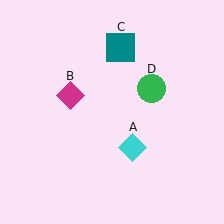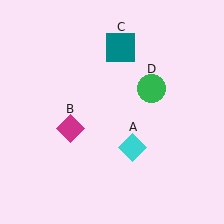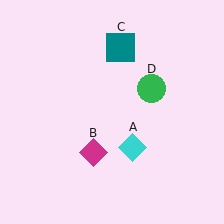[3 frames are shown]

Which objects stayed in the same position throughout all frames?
Cyan diamond (object A) and teal square (object C) and green circle (object D) remained stationary.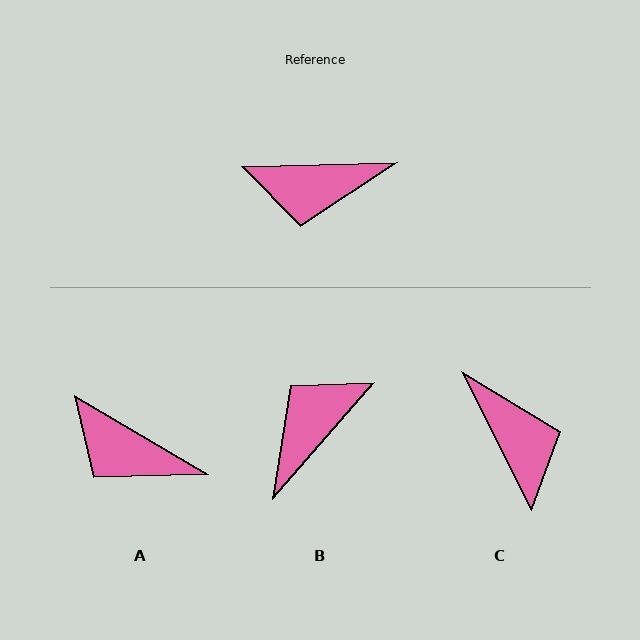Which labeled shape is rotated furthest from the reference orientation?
B, about 132 degrees away.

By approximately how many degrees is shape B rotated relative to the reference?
Approximately 132 degrees clockwise.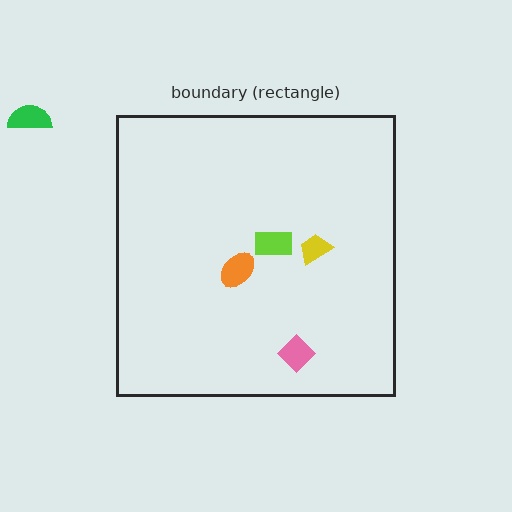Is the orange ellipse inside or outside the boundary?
Inside.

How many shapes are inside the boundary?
4 inside, 1 outside.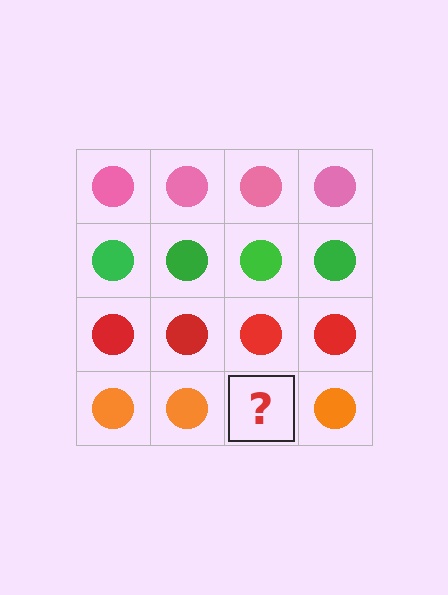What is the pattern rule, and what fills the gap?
The rule is that each row has a consistent color. The gap should be filled with an orange circle.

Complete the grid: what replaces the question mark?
The question mark should be replaced with an orange circle.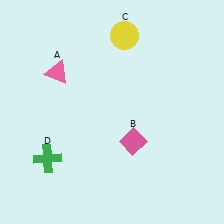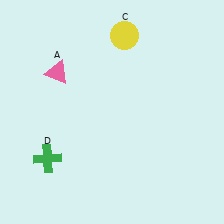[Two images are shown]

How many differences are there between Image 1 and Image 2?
There is 1 difference between the two images.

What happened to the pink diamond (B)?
The pink diamond (B) was removed in Image 2. It was in the bottom-right area of Image 1.